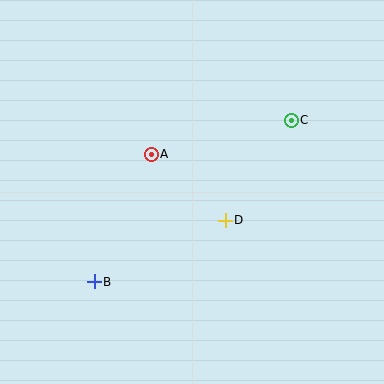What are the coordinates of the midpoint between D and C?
The midpoint between D and C is at (258, 170).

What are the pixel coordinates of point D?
Point D is at (225, 220).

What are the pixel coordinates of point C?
Point C is at (291, 120).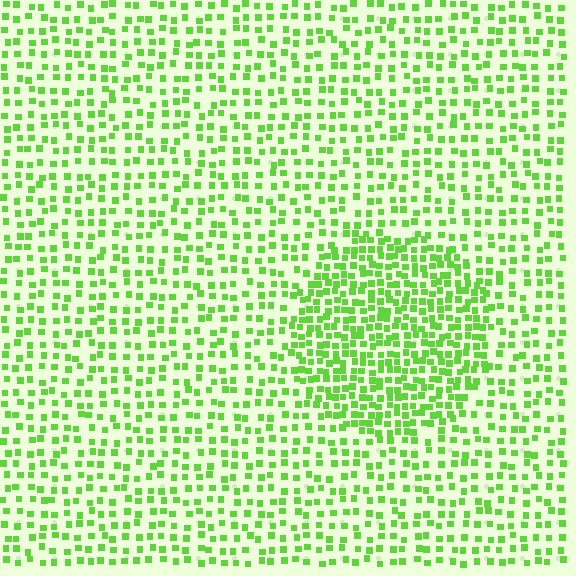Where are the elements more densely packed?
The elements are more densely packed inside the circle boundary.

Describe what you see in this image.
The image contains small lime elements arranged at two different densities. A circle-shaped region is visible where the elements are more densely packed than the surrounding area.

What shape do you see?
I see a circle.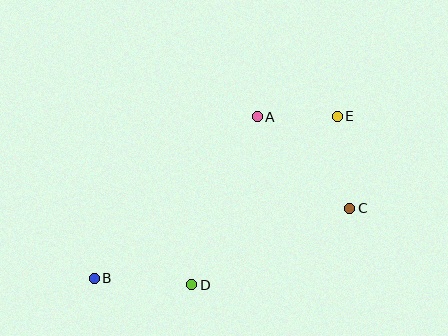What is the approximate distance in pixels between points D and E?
The distance between D and E is approximately 222 pixels.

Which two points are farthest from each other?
Points B and E are farthest from each other.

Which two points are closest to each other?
Points A and E are closest to each other.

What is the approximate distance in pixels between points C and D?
The distance between C and D is approximately 175 pixels.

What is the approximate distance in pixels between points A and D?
The distance between A and D is approximately 180 pixels.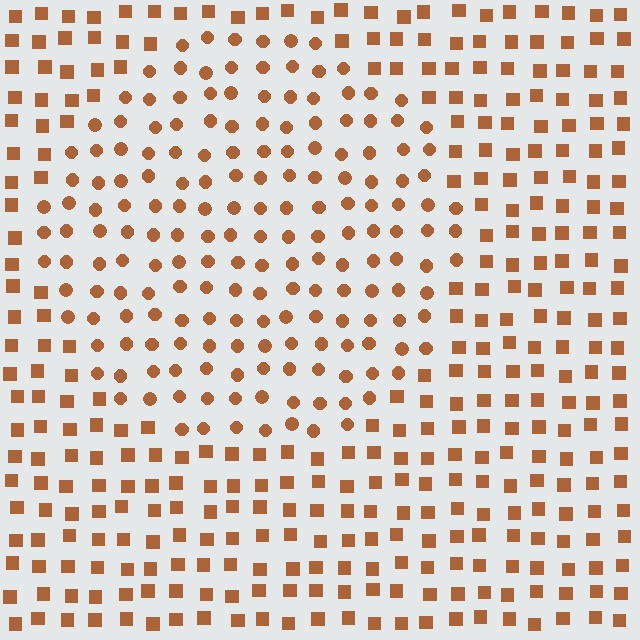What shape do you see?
I see a circle.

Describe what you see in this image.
The image is filled with small brown elements arranged in a uniform grid. A circle-shaped region contains circles, while the surrounding area contains squares. The boundary is defined purely by the change in element shape.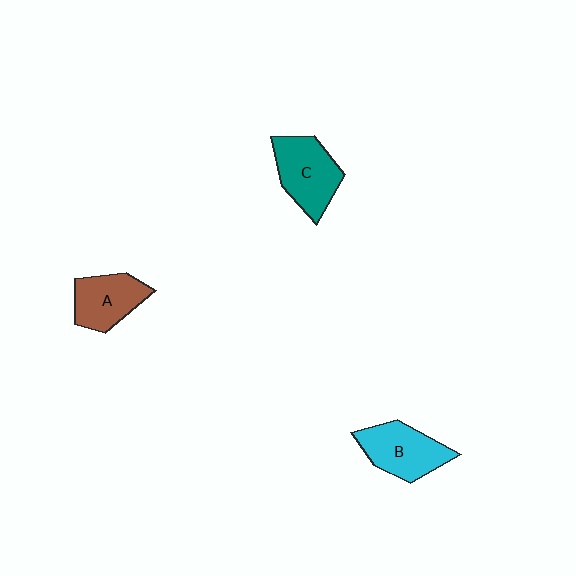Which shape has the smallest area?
Shape A (brown).